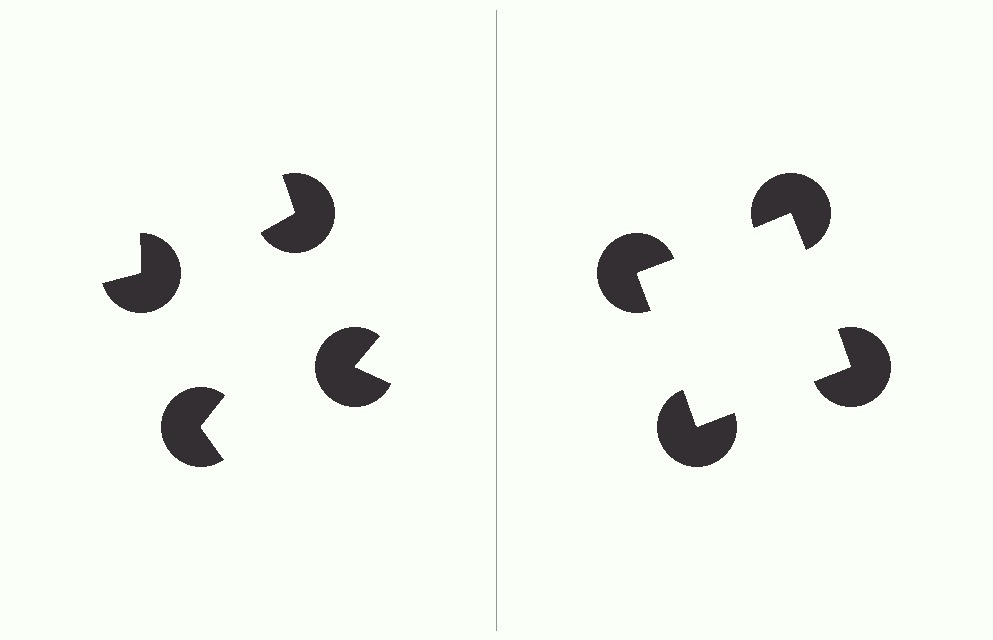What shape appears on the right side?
An illusory square.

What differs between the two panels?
The pac-man discs are positioned identically on both sides; only the wedge orientations differ. On the right they align to a square; on the left they are misaligned.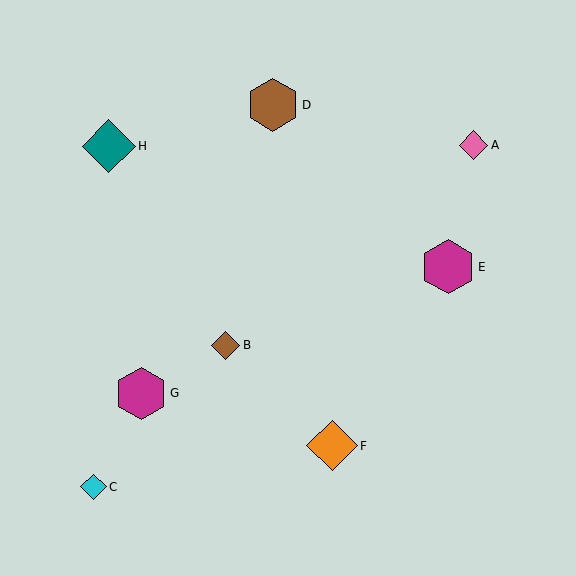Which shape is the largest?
The magenta hexagon (labeled E) is the largest.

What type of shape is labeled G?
Shape G is a magenta hexagon.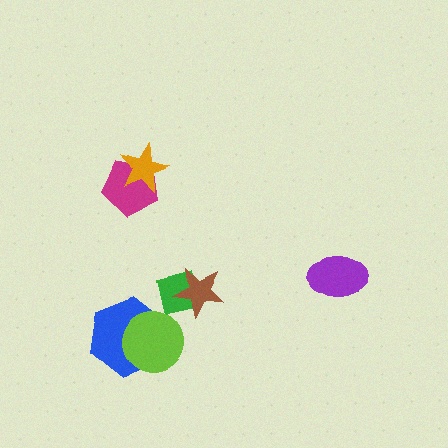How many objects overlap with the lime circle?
1 object overlaps with the lime circle.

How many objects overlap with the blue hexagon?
1 object overlaps with the blue hexagon.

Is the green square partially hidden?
Yes, it is partially covered by another shape.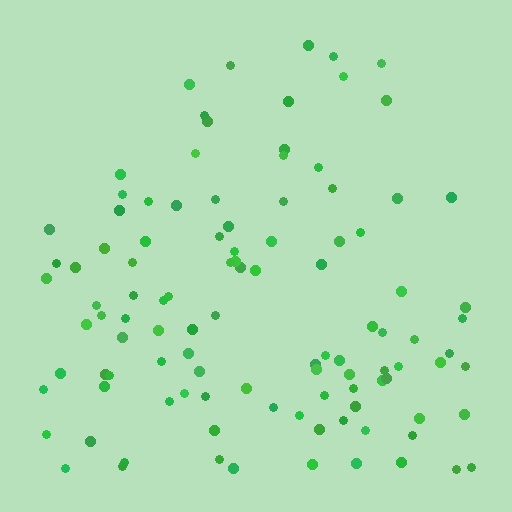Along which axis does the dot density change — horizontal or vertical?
Vertical.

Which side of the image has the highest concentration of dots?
The bottom.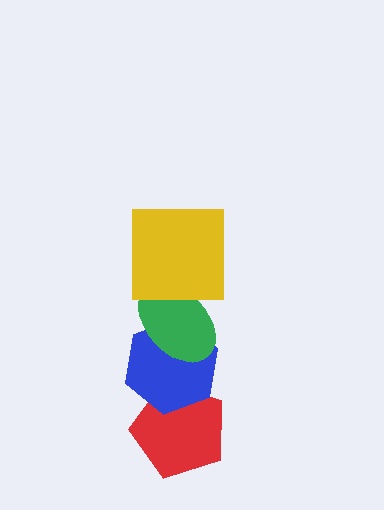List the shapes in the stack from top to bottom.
From top to bottom: the yellow square, the green ellipse, the blue hexagon, the red pentagon.